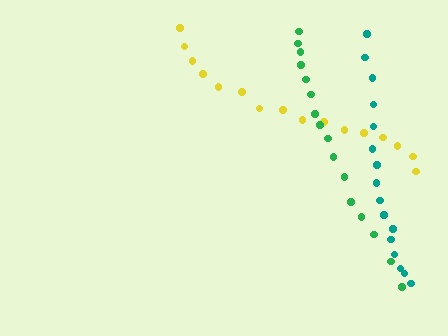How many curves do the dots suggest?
There are 3 distinct paths.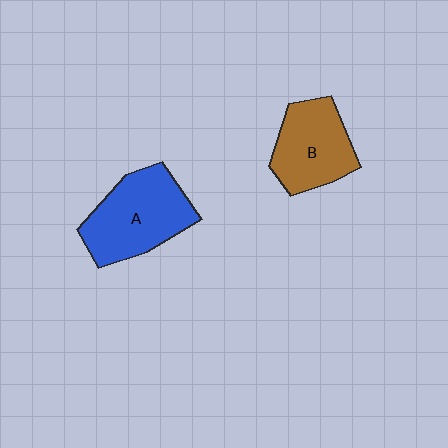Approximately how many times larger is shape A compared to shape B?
Approximately 1.2 times.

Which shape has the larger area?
Shape A (blue).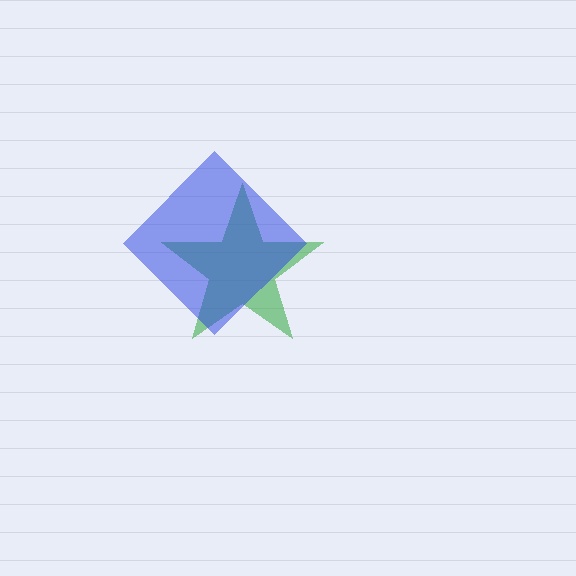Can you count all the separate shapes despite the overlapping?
Yes, there are 2 separate shapes.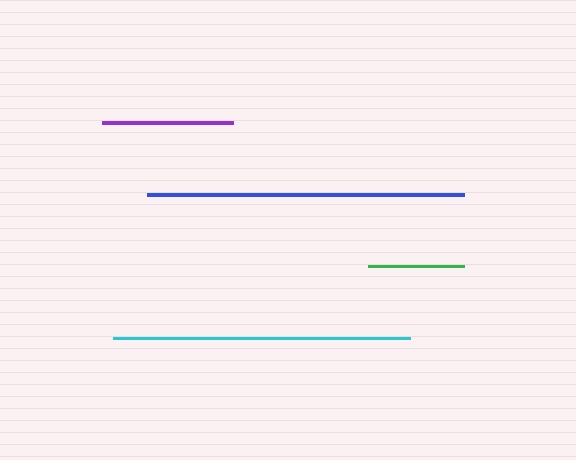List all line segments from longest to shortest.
From longest to shortest: blue, cyan, purple, green.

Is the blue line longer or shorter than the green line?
The blue line is longer than the green line.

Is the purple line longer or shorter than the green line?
The purple line is longer than the green line.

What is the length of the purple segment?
The purple segment is approximately 131 pixels long.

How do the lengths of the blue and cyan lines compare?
The blue and cyan lines are approximately the same length.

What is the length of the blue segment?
The blue segment is approximately 316 pixels long.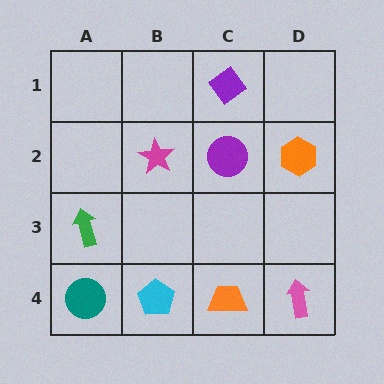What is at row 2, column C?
A purple circle.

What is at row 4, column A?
A teal circle.